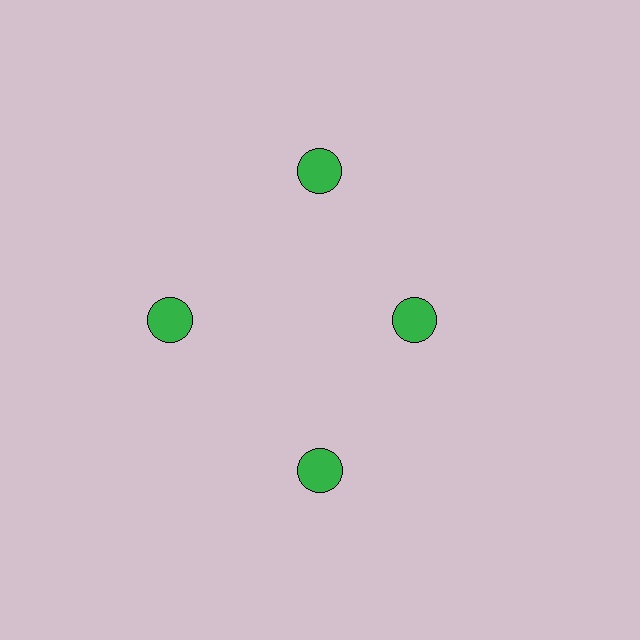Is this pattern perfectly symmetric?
No. The 4 green circles are arranged in a ring, but one element near the 3 o'clock position is pulled inward toward the center, breaking the 4-fold rotational symmetry.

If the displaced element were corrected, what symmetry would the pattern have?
It would have 4-fold rotational symmetry — the pattern would map onto itself every 90 degrees.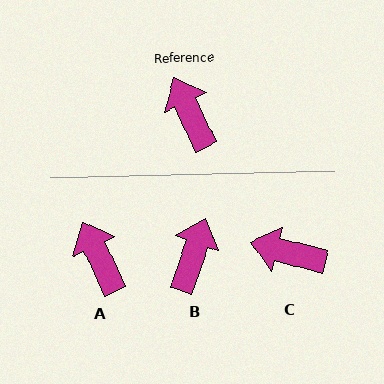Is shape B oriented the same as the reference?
No, it is off by about 43 degrees.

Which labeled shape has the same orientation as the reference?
A.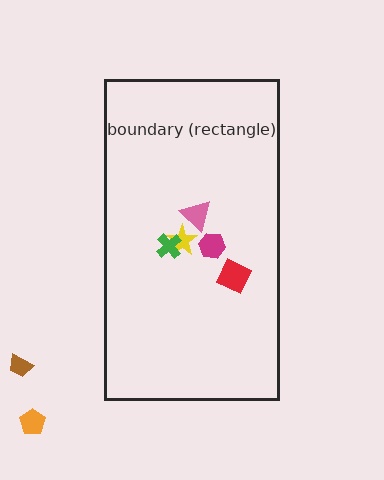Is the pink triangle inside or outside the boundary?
Inside.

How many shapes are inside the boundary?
5 inside, 2 outside.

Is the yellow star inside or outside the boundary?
Inside.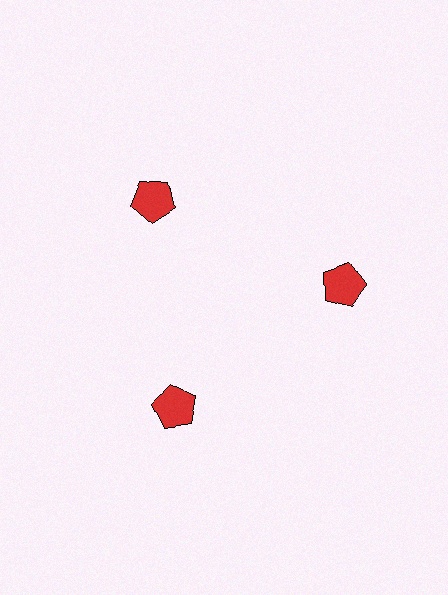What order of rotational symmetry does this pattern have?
This pattern has 3-fold rotational symmetry.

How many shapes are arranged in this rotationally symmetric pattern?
There are 3 shapes, arranged in 3 groups of 1.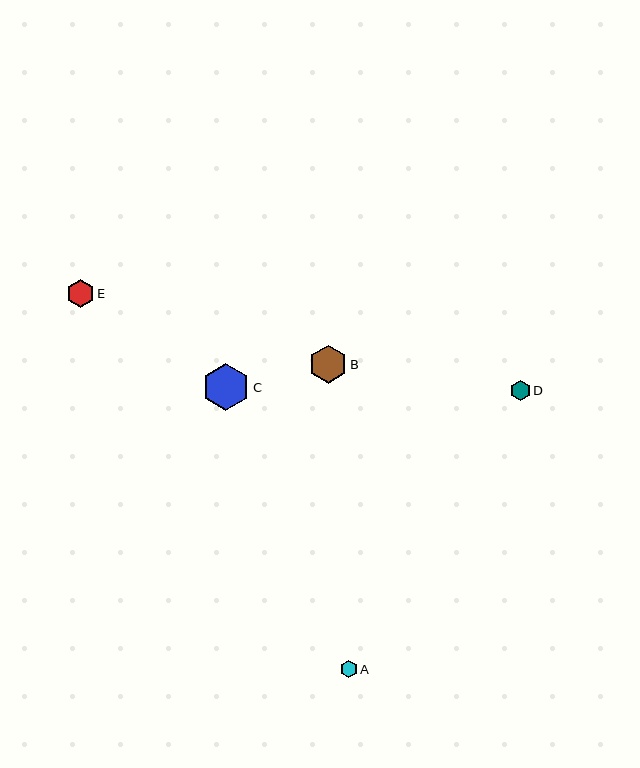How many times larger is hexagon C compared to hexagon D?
Hexagon C is approximately 2.3 times the size of hexagon D.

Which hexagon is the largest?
Hexagon C is the largest with a size of approximately 47 pixels.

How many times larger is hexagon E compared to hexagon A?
Hexagon E is approximately 1.6 times the size of hexagon A.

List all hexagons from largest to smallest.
From largest to smallest: C, B, E, D, A.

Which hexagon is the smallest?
Hexagon A is the smallest with a size of approximately 17 pixels.